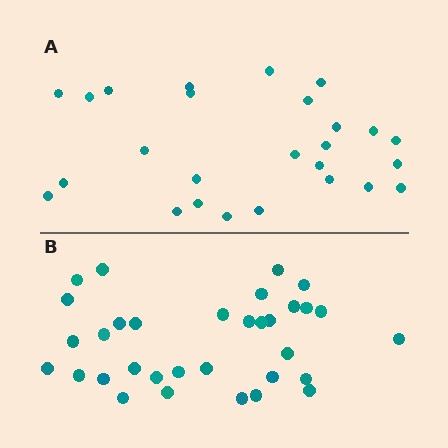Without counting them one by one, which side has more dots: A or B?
Region B (the bottom region) has more dots.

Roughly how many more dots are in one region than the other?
Region B has roughly 8 or so more dots than region A.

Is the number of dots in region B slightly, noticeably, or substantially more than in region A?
Region B has noticeably more, but not dramatically so. The ratio is roughly 1.3 to 1.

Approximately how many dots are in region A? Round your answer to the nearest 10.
About 30 dots. (The exact count is 26, which rounds to 30.)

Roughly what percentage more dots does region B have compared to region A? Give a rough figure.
About 25% more.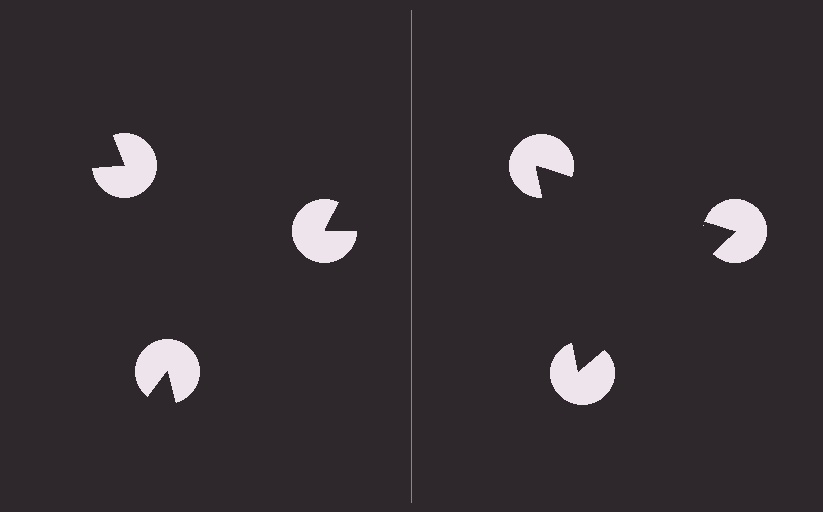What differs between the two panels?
The pac-man discs are positioned identically on both sides; only the wedge orientations differ. On the right they align to a triangle; on the left they are misaligned.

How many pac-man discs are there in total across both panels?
6 — 3 on each side.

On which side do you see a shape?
An illusory triangle appears on the right side. On the left side the wedge cuts are rotated, so no coherent shape forms.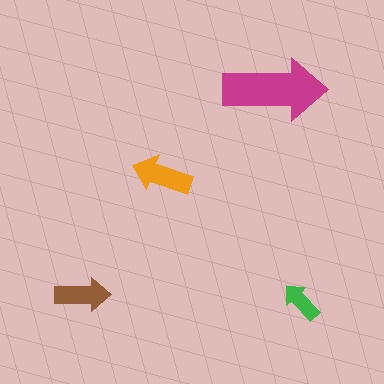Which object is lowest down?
The green arrow is bottommost.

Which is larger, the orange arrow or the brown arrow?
The orange one.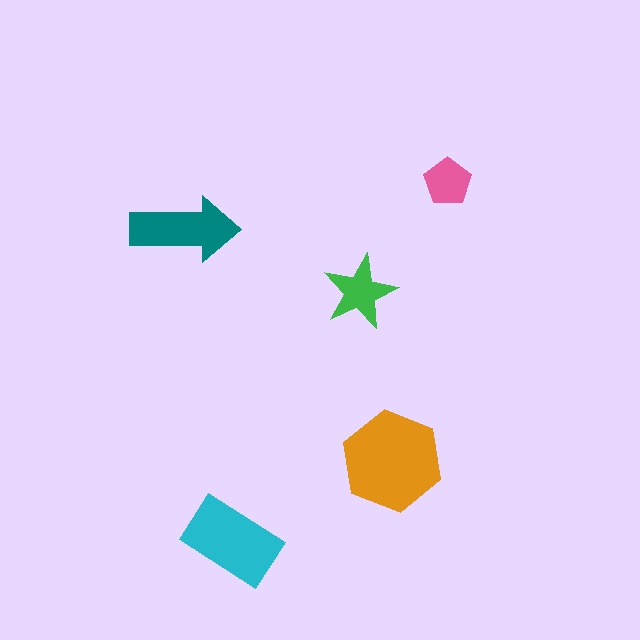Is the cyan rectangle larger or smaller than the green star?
Larger.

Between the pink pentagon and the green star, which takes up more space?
The green star.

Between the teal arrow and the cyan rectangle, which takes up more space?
The cyan rectangle.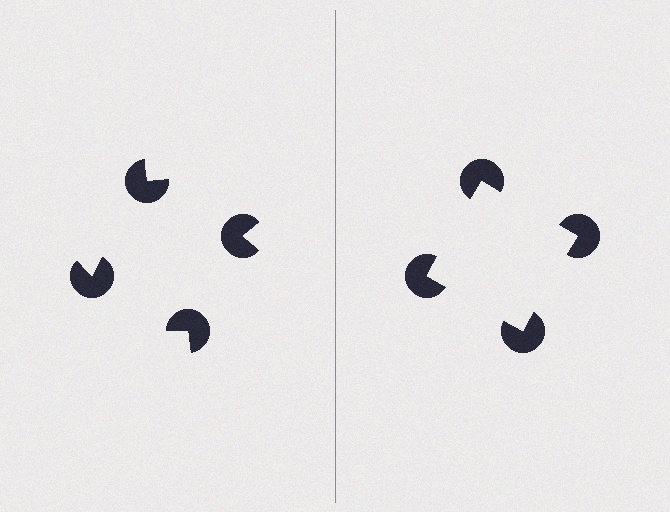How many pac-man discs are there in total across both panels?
8 — 4 on each side.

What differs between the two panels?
The pac-man discs are positioned identically on both sides; only the wedge orientations differ. On the right they align to a square; on the left they are misaligned.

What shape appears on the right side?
An illusory square.